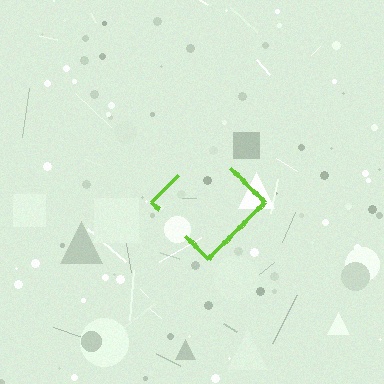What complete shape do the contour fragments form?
The contour fragments form a diamond.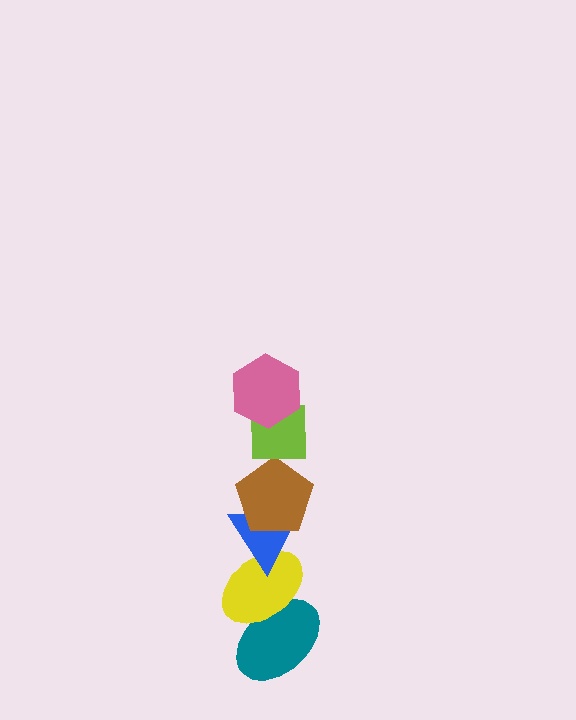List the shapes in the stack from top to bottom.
From top to bottom: the pink hexagon, the lime square, the brown pentagon, the blue triangle, the yellow ellipse, the teal ellipse.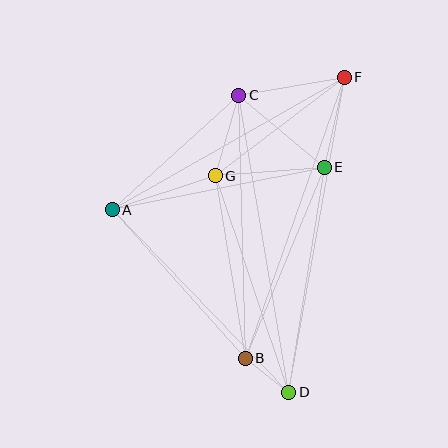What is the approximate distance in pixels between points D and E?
The distance between D and E is approximately 228 pixels.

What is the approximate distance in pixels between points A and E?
The distance between A and E is approximately 216 pixels.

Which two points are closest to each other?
Points B and D are closest to each other.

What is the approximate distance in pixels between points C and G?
The distance between C and G is approximately 84 pixels.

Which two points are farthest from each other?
Points D and F are farthest from each other.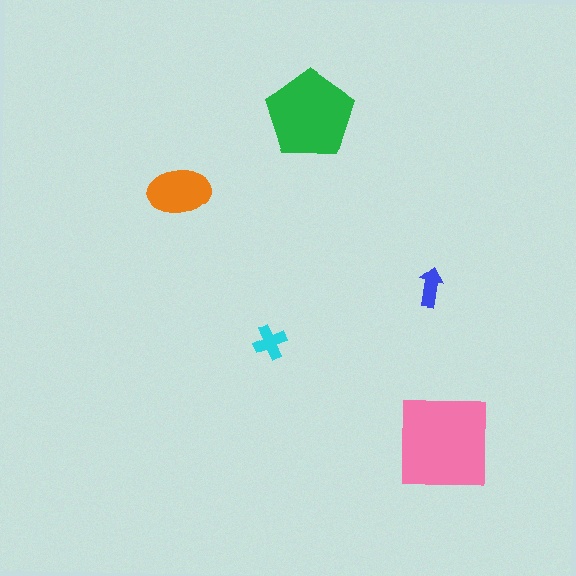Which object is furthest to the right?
The pink square is rightmost.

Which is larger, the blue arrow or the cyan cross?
The cyan cross.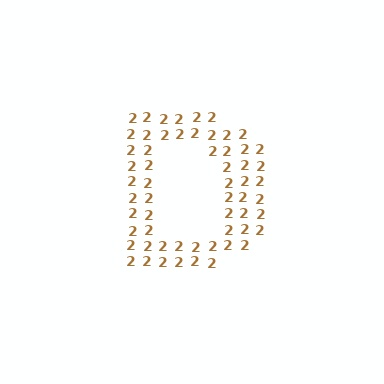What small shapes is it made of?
It is made of small digit 2's.